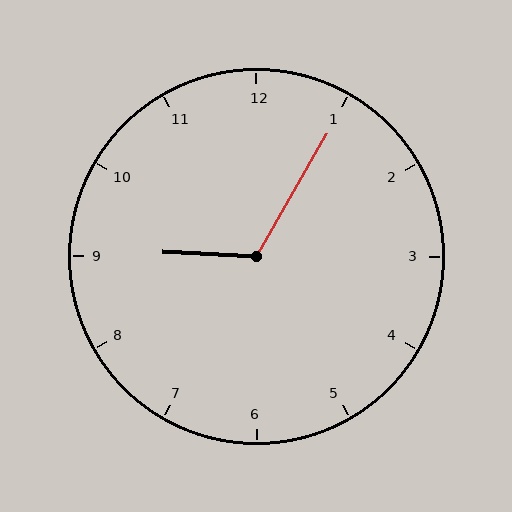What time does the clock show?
9:05.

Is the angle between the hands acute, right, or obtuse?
It is obtuse.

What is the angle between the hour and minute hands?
Approximately 118 degrees.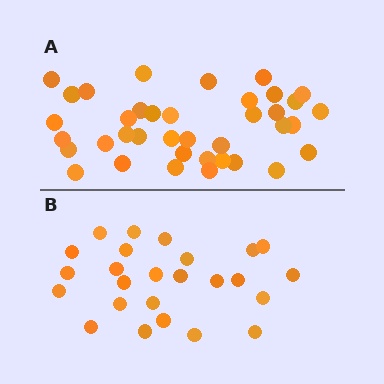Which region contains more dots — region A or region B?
Region A (the top region) has more dots.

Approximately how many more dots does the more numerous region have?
Region A has approximately 15 more dots than region B.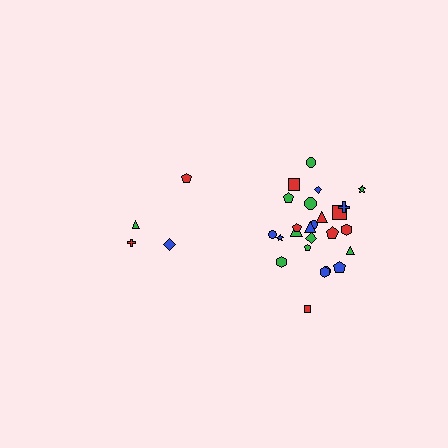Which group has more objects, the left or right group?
The right group.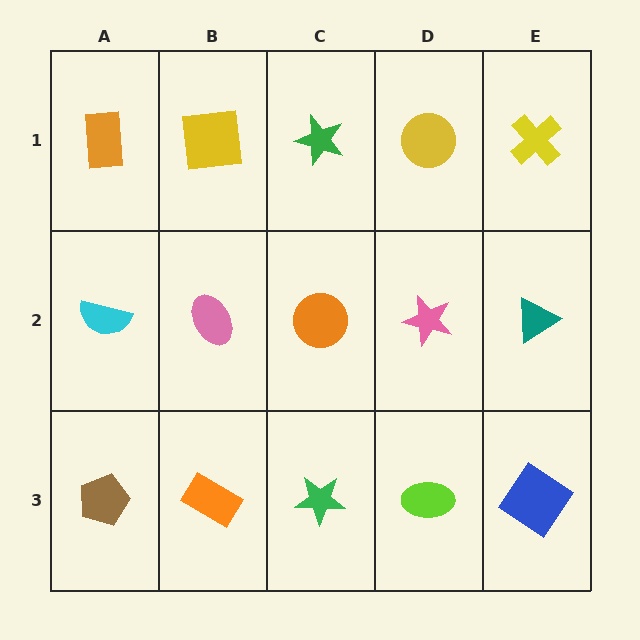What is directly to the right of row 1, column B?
A green star.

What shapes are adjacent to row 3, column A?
A cyan semicircle (row 2, column A), an orange rectangle (row 3, column B).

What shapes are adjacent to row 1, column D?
A pink star (row 2, column D), a green star (row 1, column C), a yellow cross (row 1, column E).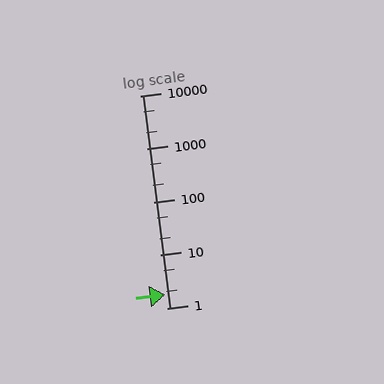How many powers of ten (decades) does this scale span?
The scale spans 4 decades, from 1 to 10000.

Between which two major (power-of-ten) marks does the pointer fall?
The pointer is between 1 and 10.